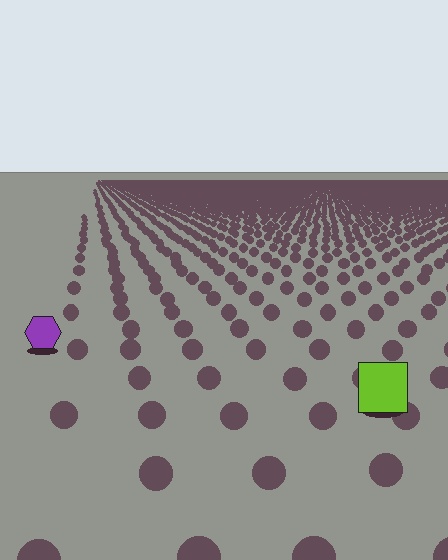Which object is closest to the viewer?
The lime square is closest. The texture marks near it are larger and more spread out.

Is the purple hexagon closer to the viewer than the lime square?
No. The lime square is closer — you can tell from the texture gradient: the ground texture is coarser near it.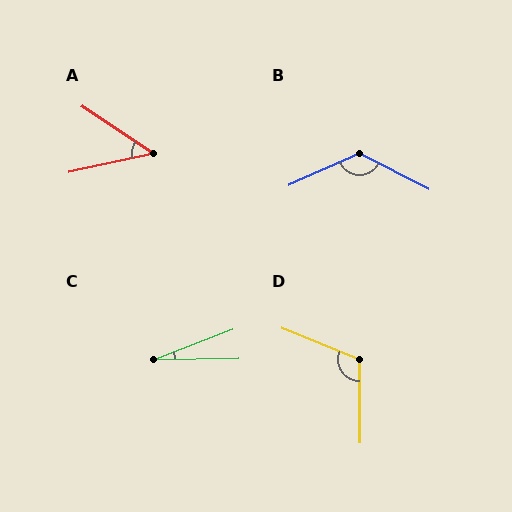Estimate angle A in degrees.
Approximately 46 degrees.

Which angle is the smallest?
C, at approximately 20 degrees.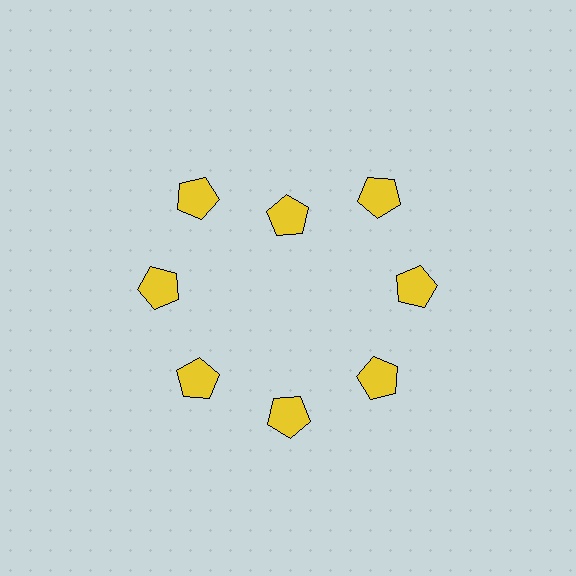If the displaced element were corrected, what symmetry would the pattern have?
It would have 8-fold rotational symmetry — the pattern would map onto itself every 45 degrees.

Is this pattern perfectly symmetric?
No. The 8 yellow pentagons are arranged in a ring, but one element near the 12 o'clock position is pulled inward toward the center, breaking the 8-fold rotational symmetry.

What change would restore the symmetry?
The symmetry would be restored by moving it outward, back onto the ring so that all 8 pentagons sit at equal angles and equal distance from the center.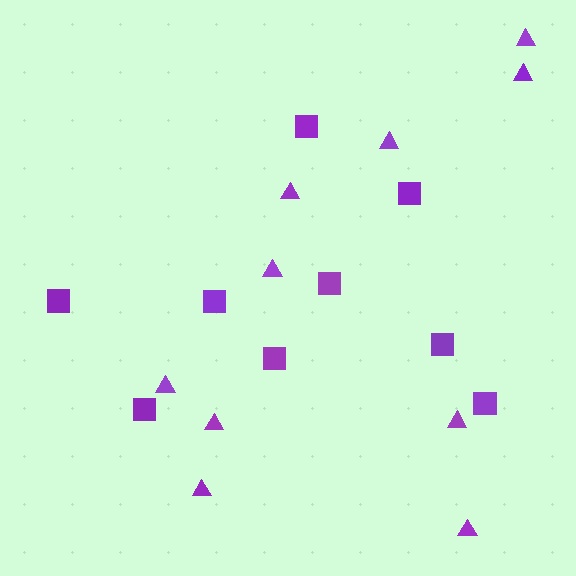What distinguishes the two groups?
There are 2 groups: one group of triangles (10) and one group of squares (9).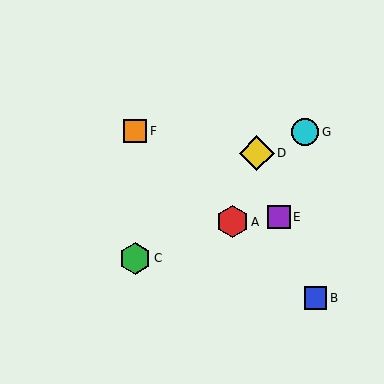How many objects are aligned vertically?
2 objects (C, F) are aligned vertically.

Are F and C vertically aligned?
Yes, both are at x≈135.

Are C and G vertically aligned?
No, C is at x≈135 and G is at x≈305.